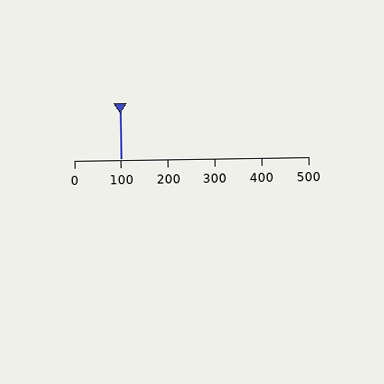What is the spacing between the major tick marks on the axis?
The major ticks are spaced 100 apart.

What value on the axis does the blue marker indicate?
The marker indicates approximately 100.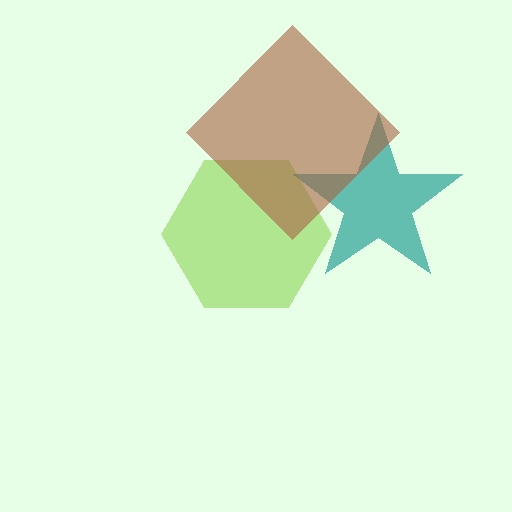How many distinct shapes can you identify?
There are 3 distinct shapes: a lime hexagon, a teal star, a brown diamond.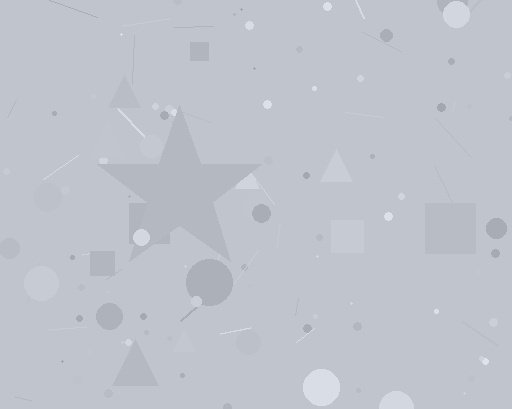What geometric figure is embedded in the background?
A star is embedded in the background.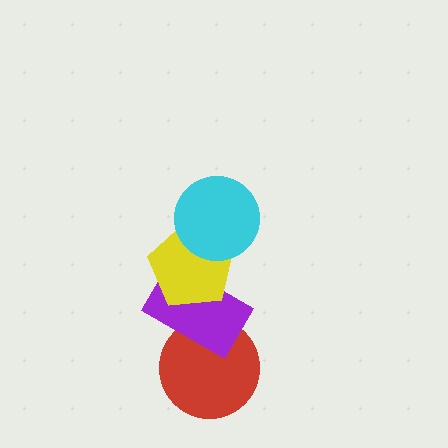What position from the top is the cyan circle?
The cyan circle is 1st from the top.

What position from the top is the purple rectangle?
The purple rectangle is 3rd from the top.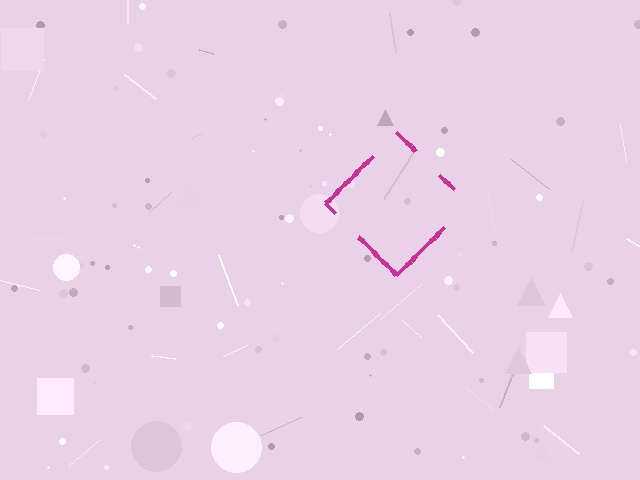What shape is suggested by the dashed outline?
The dashed outline suggests a diamond.